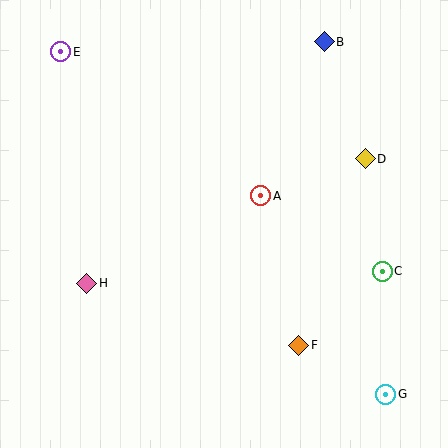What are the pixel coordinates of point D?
Point D is at (365, 159).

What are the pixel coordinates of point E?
Point E is at (61, 52).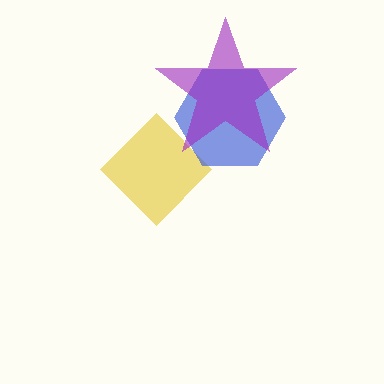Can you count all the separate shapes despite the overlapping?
Yes, there are 3 separate shapes.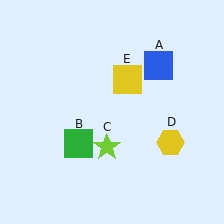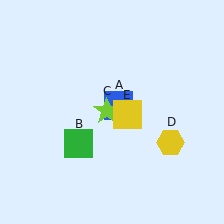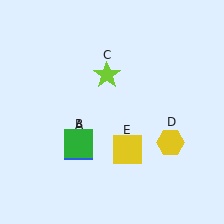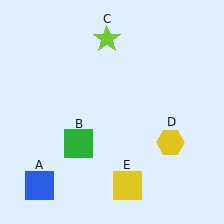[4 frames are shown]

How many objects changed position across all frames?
3 objects changed position: blue square (object A), lime star (object C), yellow square (object E).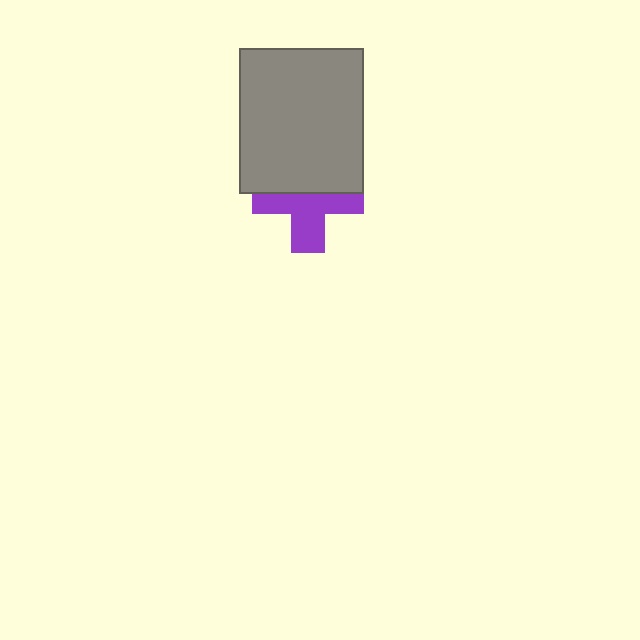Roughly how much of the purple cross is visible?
About half of it is visible (roughly 56%).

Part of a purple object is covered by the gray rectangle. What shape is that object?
It is a cross.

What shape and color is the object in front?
The object in front is a gray rectangle.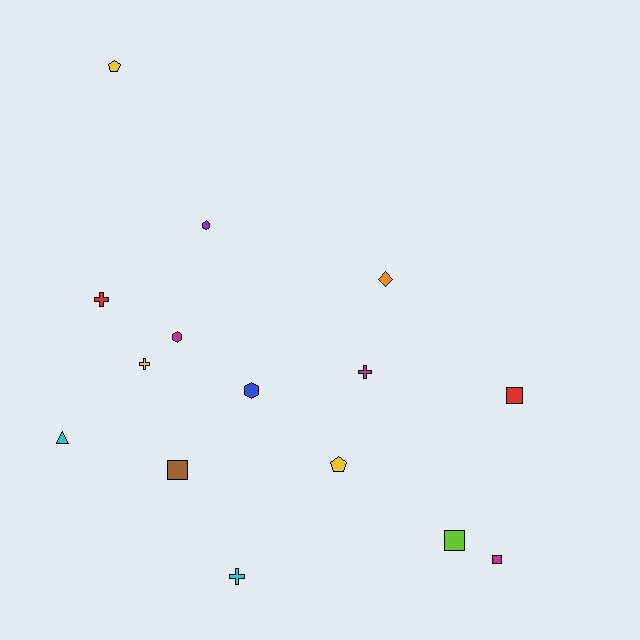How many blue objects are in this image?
There is 1 blue object.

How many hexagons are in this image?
There are 3 hexagons.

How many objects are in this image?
There are 15 objects.